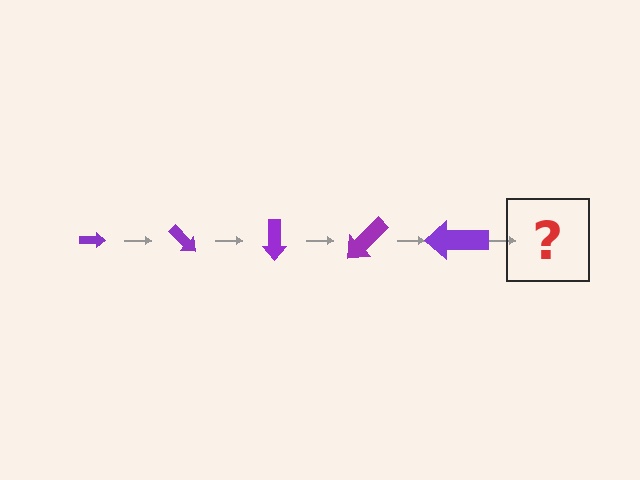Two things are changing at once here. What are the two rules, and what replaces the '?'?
The two rules are that the arrow grows larger each step and it rotates 45 degrees each step. The '?' should be an arrow, larger than the previous one and rotated 225 degrees from the start.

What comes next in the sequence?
The next element should be an arrow, larger than the previous one and rotated 225 degrees from the start.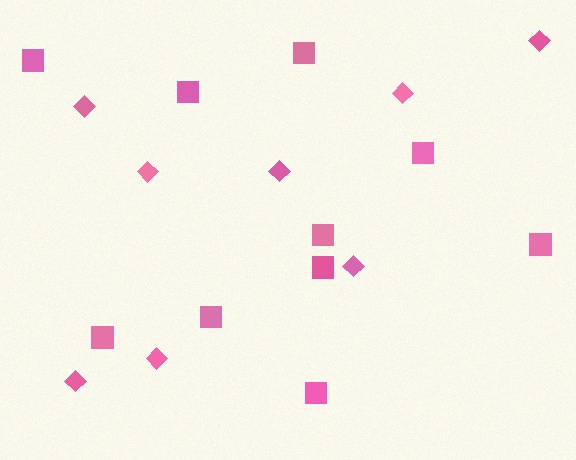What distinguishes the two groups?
There are 2 groups: one group of diamonds (8) and one group of squares (10).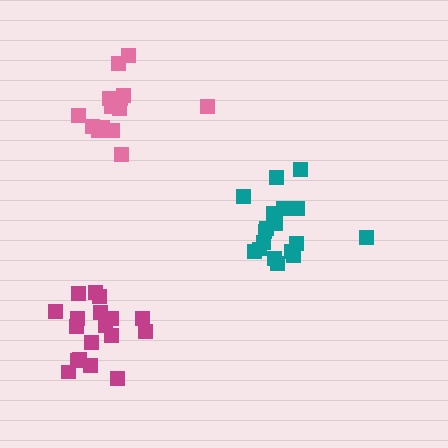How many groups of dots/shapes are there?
There are 3 groups.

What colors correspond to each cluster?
The clusters are colored: teal, magenta, pink.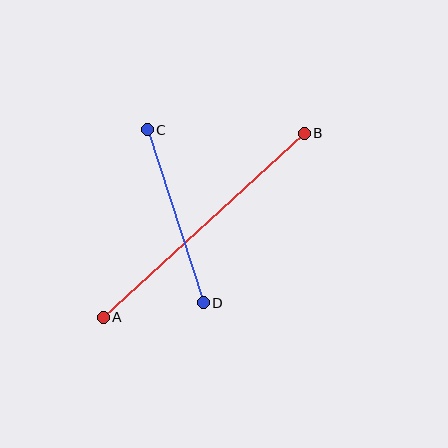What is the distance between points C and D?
The distance is approximately 182 pixels.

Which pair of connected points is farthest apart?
Points A and B are farthest apart.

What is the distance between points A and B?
The distance is approximately 273 pixels.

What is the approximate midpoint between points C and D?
The midpoint is at approximately (175, 216) pixels.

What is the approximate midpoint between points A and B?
The midpoint is at approximately (204, 225) pixels.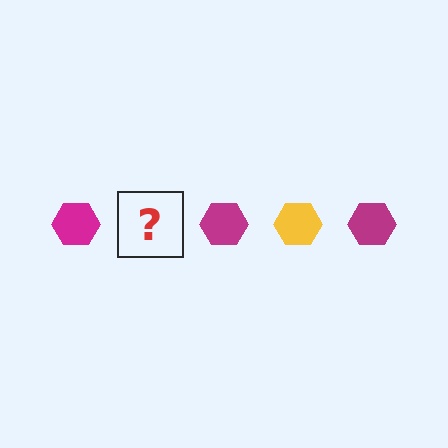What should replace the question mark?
The question mark should be replaced with a yellow hexagon.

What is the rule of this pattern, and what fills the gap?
The rule is that the pattern cycles through magenta, yellow hexagons. The gap should be filled with a yellow hexagon.